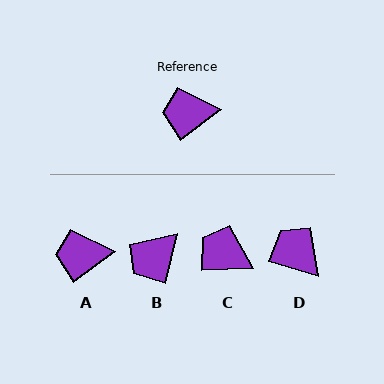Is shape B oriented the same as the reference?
No, it is off by about 39 degrees.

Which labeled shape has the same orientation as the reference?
A.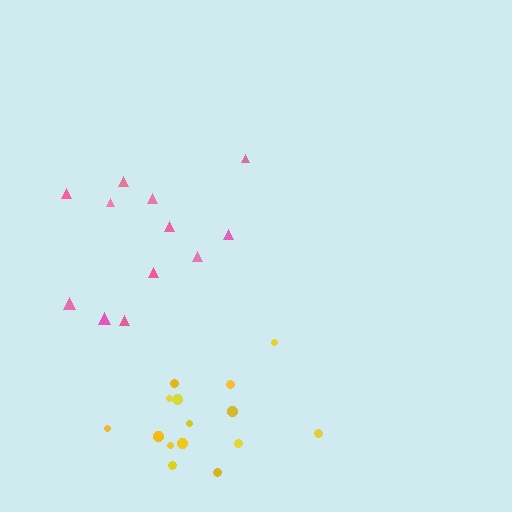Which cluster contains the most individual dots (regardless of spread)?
Yellow (15).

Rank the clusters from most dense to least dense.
yellow, pink.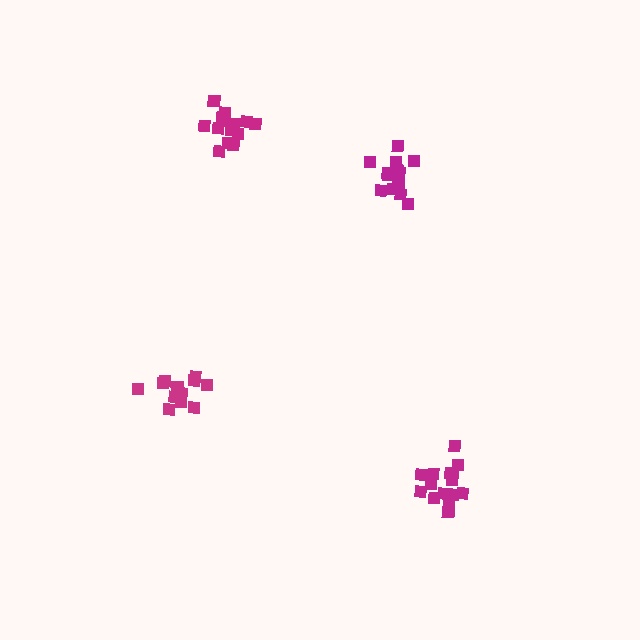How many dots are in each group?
Group 1: 15 dots, Group 2: 15 dots, Group 3: 14 dots, Group 4: 16 dots (60 total).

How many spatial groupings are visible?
There are 4 spatial groupings.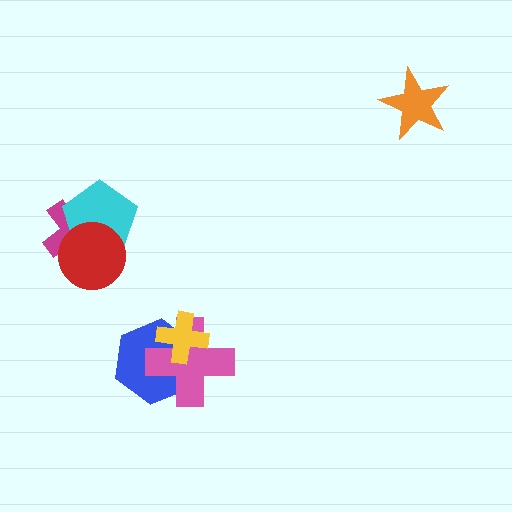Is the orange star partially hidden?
No, no other shape covers it.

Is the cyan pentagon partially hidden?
Yes, it is partially covered by another shape.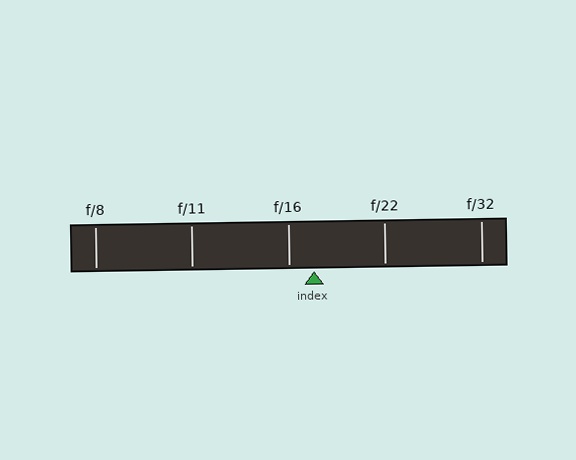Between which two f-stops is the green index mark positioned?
The index mark is between f/16 and f/22.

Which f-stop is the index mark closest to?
The index mark is closest to f/16.